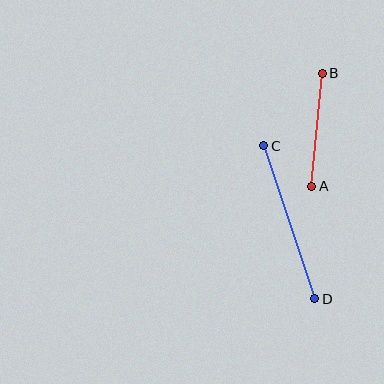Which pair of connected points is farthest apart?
Points C and D are farthest apart.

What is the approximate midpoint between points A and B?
The midpoint is at approximately (317, 130) pixels.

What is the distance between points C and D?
The distance is approximately 161 pixels.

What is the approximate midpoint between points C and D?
The midpoint is at approximately (289, 222) pixels.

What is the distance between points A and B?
The distance is approximately 114 pixels.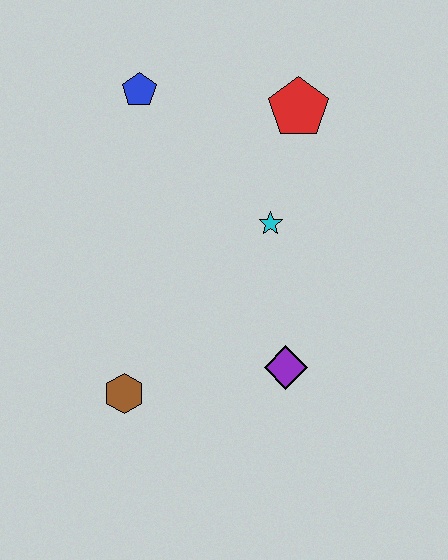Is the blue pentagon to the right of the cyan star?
No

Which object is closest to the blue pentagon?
The red pentagon is closest to the blue pentagon.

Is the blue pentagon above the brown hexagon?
Yes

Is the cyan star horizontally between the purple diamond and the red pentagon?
No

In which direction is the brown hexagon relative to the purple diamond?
The brown hexagon is to the left of the purple diamond.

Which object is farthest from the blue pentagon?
The purple diamond is farthest from the blue pentagon.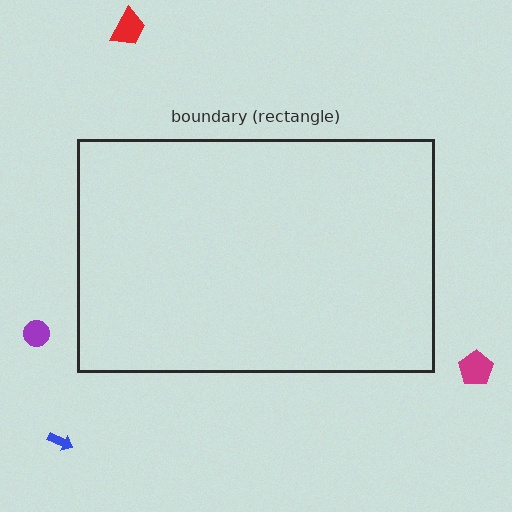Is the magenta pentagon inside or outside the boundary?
Outside.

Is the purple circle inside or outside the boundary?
Outside.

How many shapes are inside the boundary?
0 inside, 4 outside.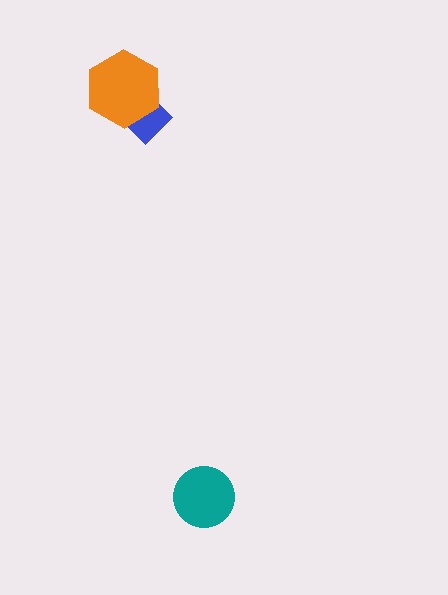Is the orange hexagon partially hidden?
No, no other shape covers it.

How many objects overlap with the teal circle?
0 objects overlap with the teal circle.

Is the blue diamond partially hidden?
Yes, it is partially covered by another shape.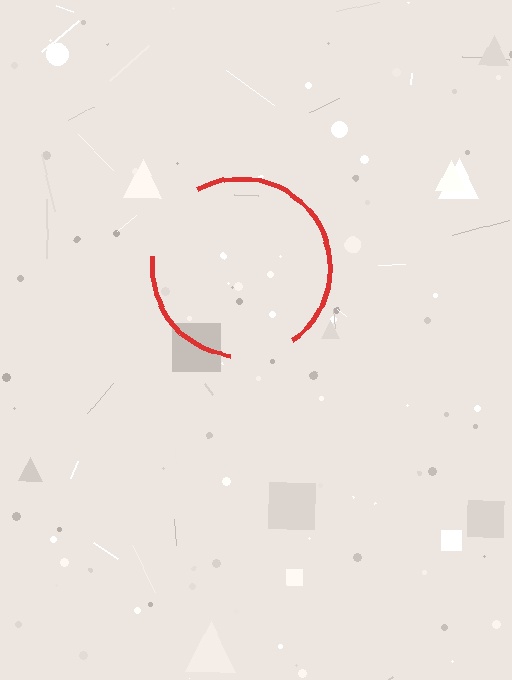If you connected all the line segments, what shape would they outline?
They would outline a circle.